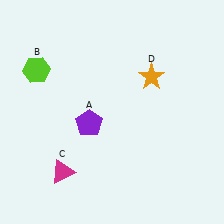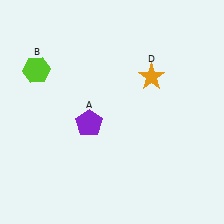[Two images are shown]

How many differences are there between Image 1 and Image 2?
There is 1 difference between the two images.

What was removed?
The magenta triangle (C) was removed in Image 2.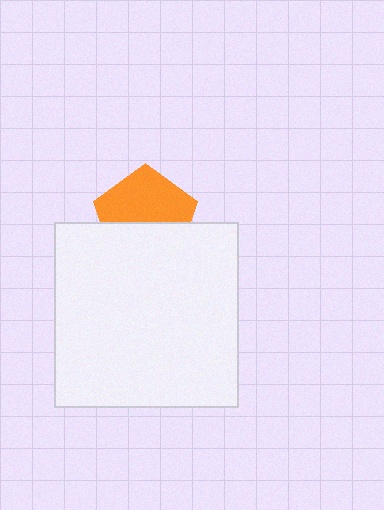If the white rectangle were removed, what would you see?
You would see the complete orange pentagon.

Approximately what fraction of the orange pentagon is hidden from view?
Roughly 45% of the orange pentagon is hidden behind the white rectangle.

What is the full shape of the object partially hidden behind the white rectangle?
The partially hidden object is an orange pentagon.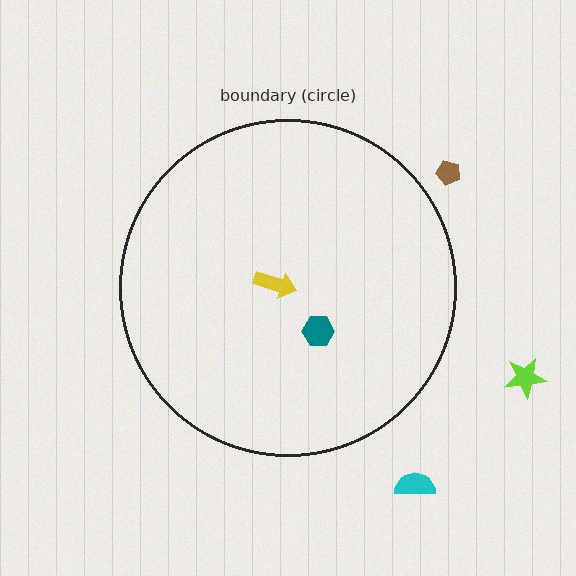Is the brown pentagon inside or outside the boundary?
Outside.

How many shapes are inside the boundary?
2 inside, 3 outside.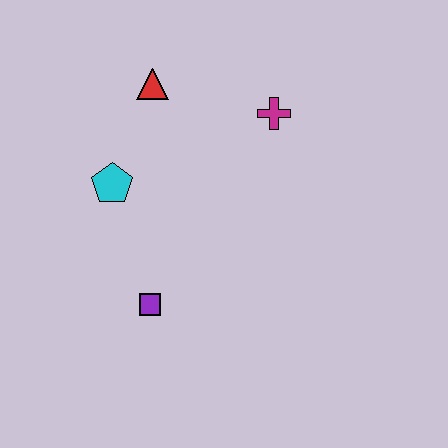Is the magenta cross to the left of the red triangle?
No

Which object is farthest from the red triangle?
The purple square is farthest from the red triangle.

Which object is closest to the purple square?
The cyan pentagon is closest to the purple square.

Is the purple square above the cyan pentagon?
No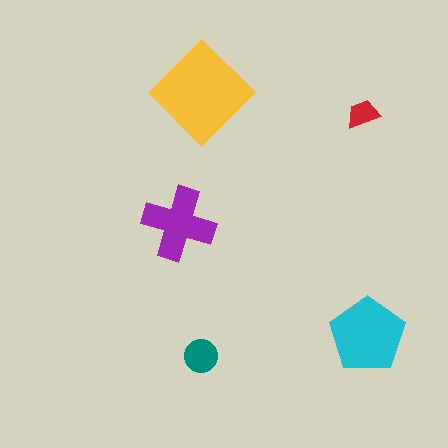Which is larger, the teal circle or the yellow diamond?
The yellow diamond.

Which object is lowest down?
The teal circle is bottommost.